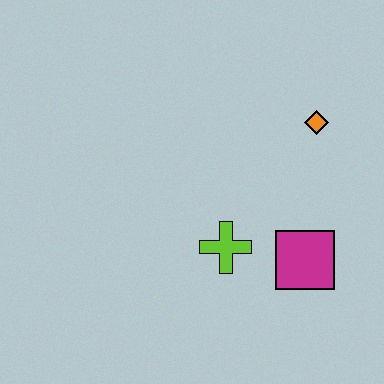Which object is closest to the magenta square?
The lime cross is closest to the magenta square.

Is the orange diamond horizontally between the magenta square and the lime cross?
No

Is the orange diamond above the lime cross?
Yes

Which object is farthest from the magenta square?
The orange diamond is farthest from the magenta square.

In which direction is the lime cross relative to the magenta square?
The lime cross is to the left of the magenta square.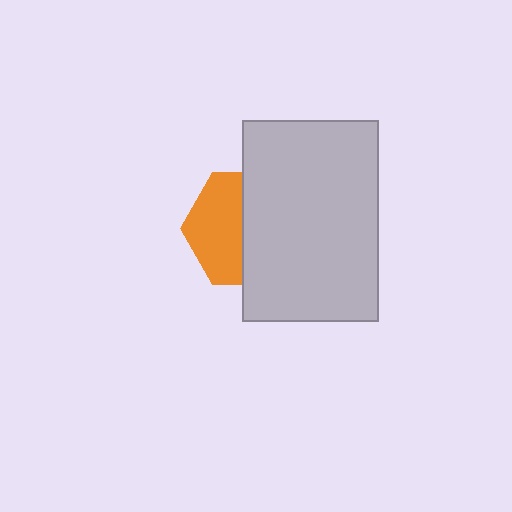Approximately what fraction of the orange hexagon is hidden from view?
Roughly 54% of the orange hexagon is hidden behind the light gray rectangle.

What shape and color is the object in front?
The object in front is a light gray rectangle.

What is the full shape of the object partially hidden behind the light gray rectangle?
The partially hidden object is an orange hexagon.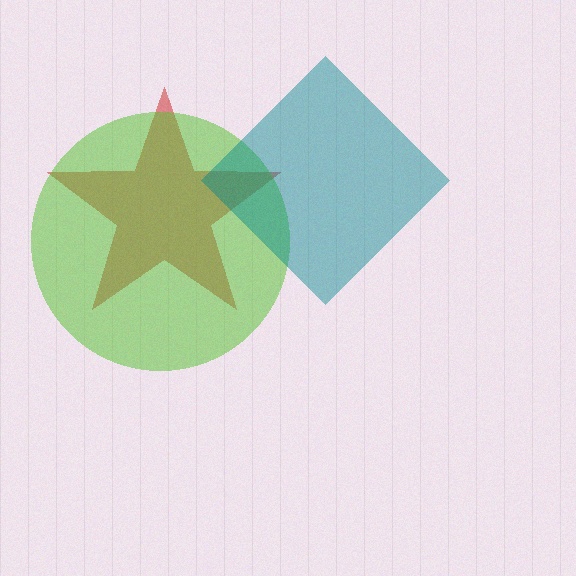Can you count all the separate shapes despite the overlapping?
Yes, there are 3 separate shapes.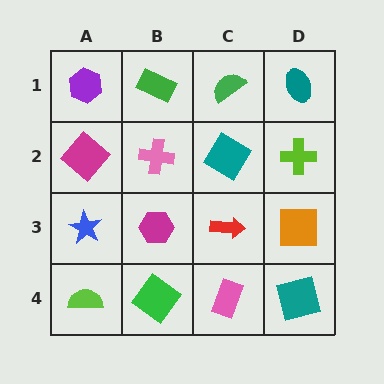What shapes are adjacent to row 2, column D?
A teal ellipse (row 1, column D), an orange square (row 3, column D), a teal diamond (row 2, column C).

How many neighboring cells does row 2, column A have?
3.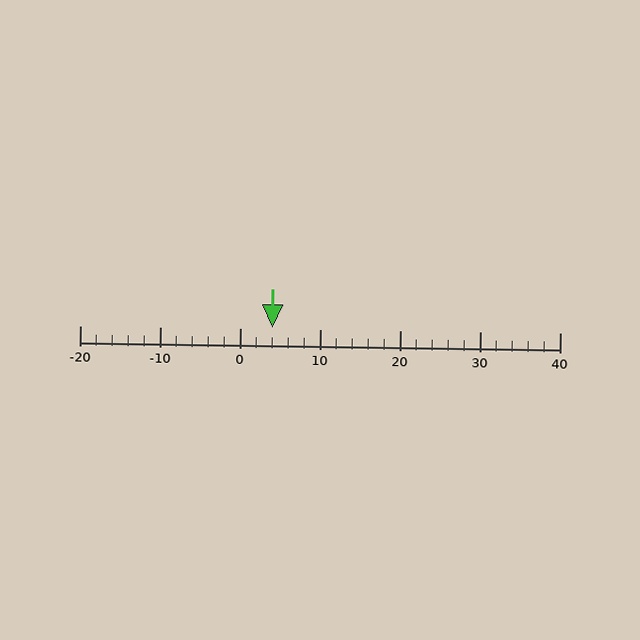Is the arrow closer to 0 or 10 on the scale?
The arrow is closer to 0.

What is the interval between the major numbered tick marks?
The major tick marks are spaced 10 units apart.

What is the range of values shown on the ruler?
The ruler shows values from -20 to 40.